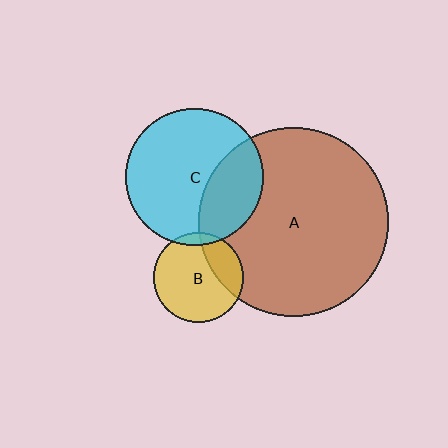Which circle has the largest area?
Circle A (brown).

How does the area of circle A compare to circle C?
Approximately 1.9 times.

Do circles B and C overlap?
Yes.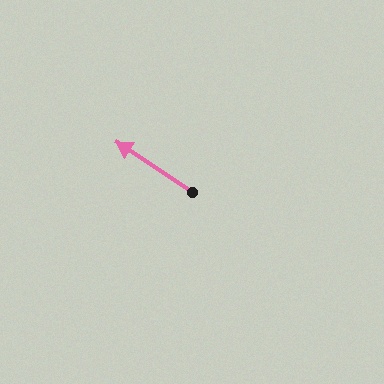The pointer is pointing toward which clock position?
Roughly 10 o'clock.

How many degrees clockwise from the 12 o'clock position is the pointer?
Approximately 303 degrees.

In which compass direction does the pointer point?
Northwest.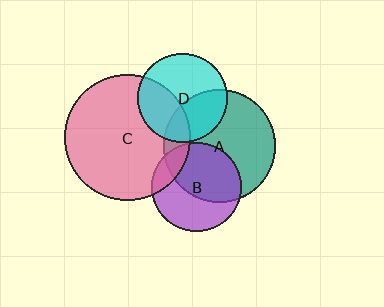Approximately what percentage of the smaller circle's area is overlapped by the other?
Approximately 35%.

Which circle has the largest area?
Circle C (pink).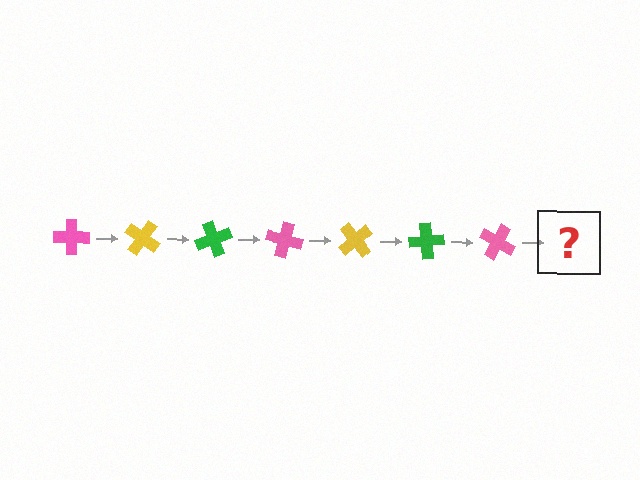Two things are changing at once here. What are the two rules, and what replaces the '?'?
The two rules are that it rotates 35 degrees each step and the color cycles through pink, yellow, and green. The '?' should be a yellow cross, rotated 245 degrees from the start.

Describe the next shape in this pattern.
It should be a yellow cross, rotated 245 degrees from the start.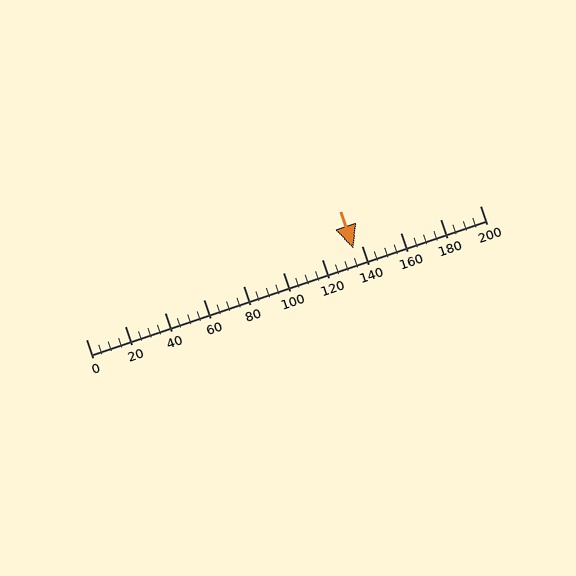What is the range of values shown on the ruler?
The ruler shows values from 0 to 200.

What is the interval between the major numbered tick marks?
The major tick marks are spaced 20 units apart.